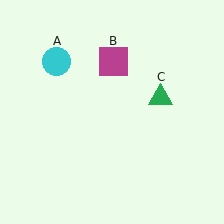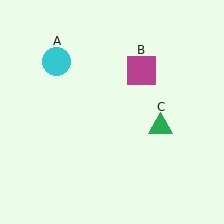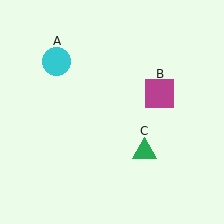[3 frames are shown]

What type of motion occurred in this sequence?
The magenta square (object B), green triangle (object C) rotated clockwise around the center of the scene.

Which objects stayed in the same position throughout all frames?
Cyan circle (object A) remained stationary.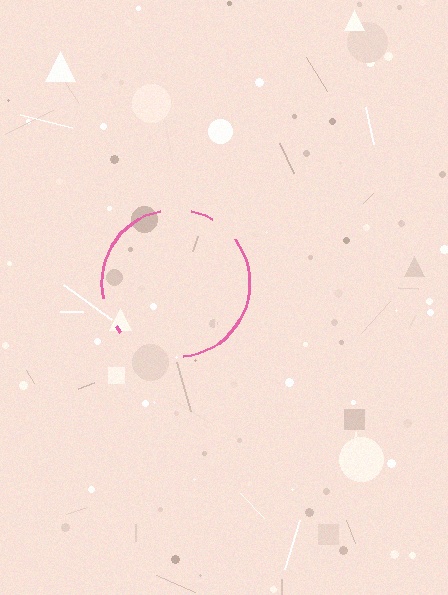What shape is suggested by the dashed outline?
The dashed outline suggests a circle.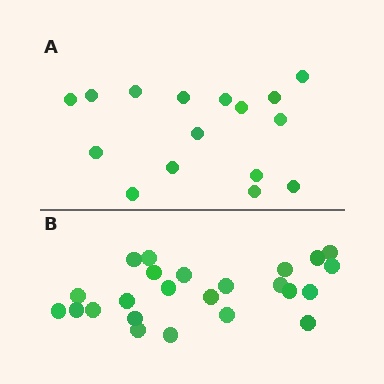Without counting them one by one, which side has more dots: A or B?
Region B (the bottom region) has more dots.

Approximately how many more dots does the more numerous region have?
Region B has roughly 8 or so more dots than region A.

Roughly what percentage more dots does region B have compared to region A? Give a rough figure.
About 50% more.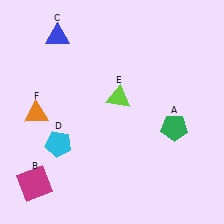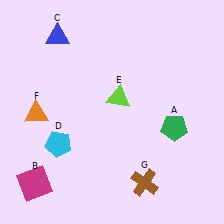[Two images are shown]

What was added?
A brown cross (G) was added in Image 2.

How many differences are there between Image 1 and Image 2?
There is 1 difference between the two images.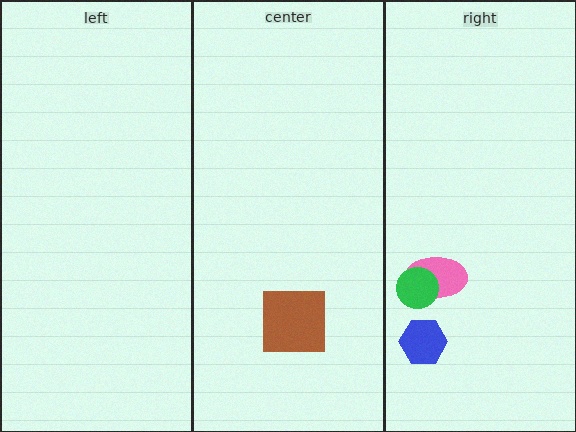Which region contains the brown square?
The center region.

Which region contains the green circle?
The right region.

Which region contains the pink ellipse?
The right region.